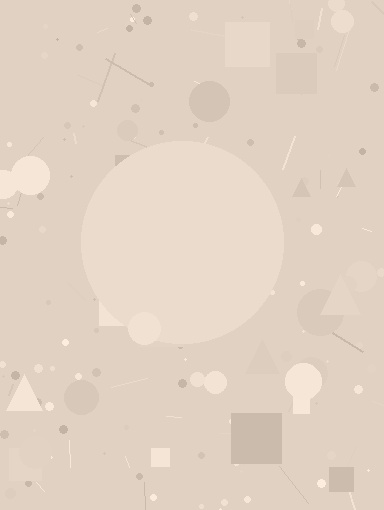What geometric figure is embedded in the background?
A circle is embedded in the background.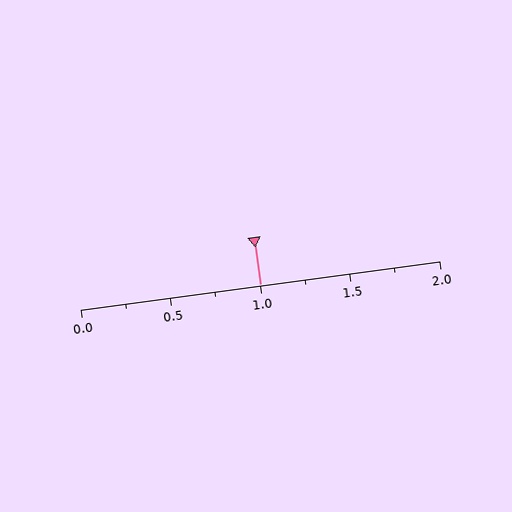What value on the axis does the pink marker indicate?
The marker indicates approximately 1.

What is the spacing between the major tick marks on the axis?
The major ticks are spaced 0.5 apart.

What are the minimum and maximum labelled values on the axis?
The axis runs from 0.0 to 2.0.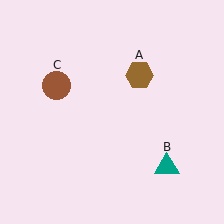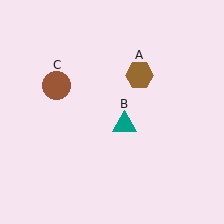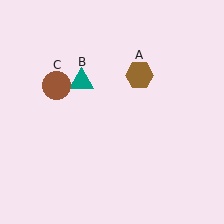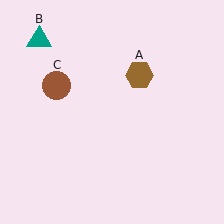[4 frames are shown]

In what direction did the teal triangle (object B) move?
The teal triangle (object B) moved up and to the left.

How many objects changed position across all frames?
1 object changed position: teal triangle (object B).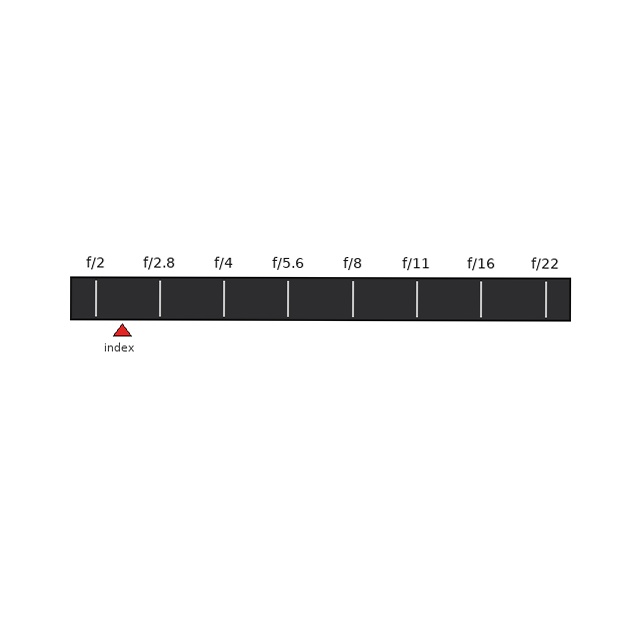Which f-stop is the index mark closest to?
The index mark is closest to f/2.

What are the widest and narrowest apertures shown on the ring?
The widest aperture shown is f/2 and the narrowest is f/22.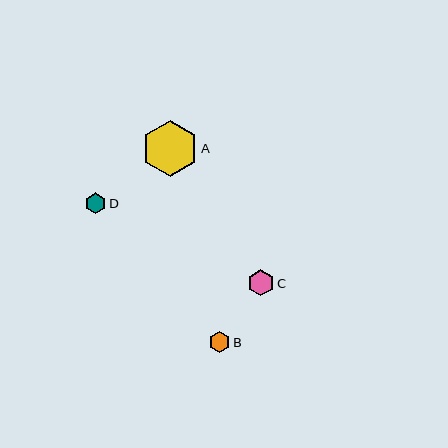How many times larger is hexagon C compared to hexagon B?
Hexagon C is approximately 1.2 times the size of hexagon B.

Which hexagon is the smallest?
Hexagon D is the smallest with a size of approximately 21 pixels.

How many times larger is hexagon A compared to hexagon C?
Hexagon A is approximately 2.2 times the size of hexagon C.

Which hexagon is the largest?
Hexagon A is the largest with a size of approximately 56 pixels.